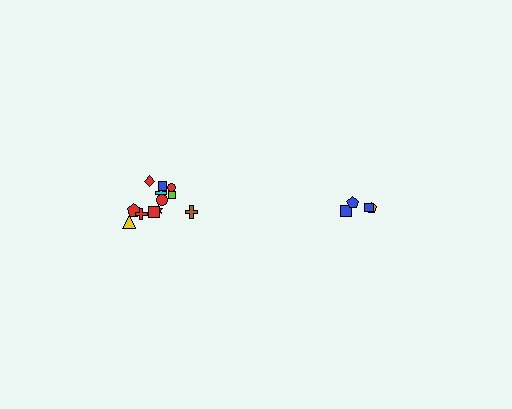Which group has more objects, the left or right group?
The left group.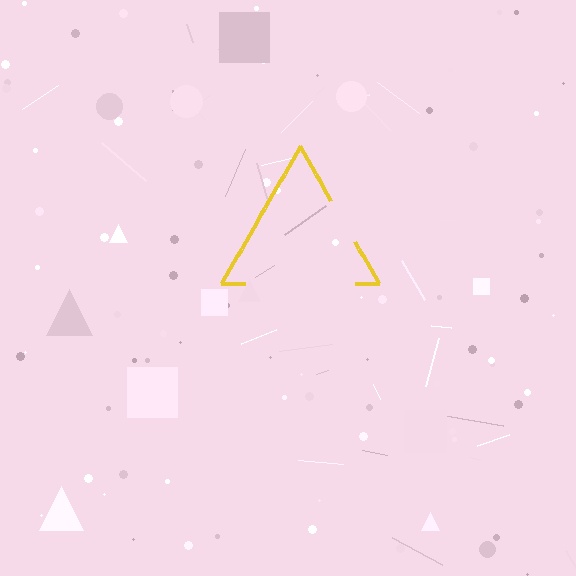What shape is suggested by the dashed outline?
The dashed outline suggests a triangle.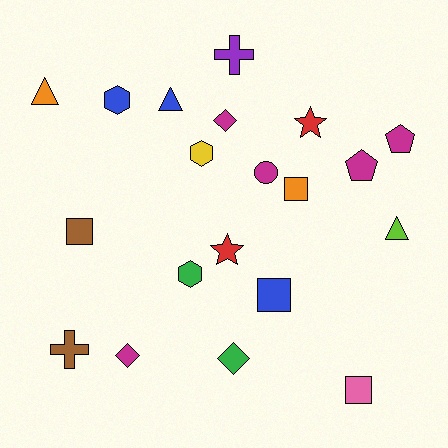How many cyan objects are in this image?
There are no cyan objects.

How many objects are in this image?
There are 20 objects.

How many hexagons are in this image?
There are 3 hexagons.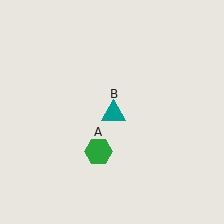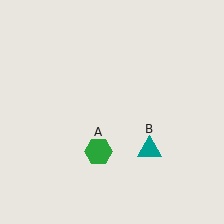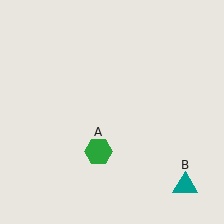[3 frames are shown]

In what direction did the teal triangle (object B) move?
The teal triangle (object B) moved down and to the right.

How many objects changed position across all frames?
1 object changed position: teal triangle (object B).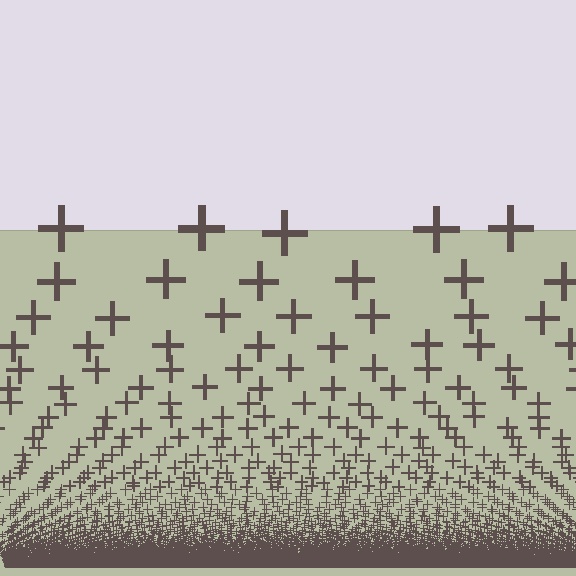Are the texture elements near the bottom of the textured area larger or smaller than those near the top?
Smaller. The gradient is inverted — elements near the bottom are smaller and denser.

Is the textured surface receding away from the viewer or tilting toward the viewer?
The surface appears to tilt toward the viewer. Texture elements get larger and sparser toward the top.